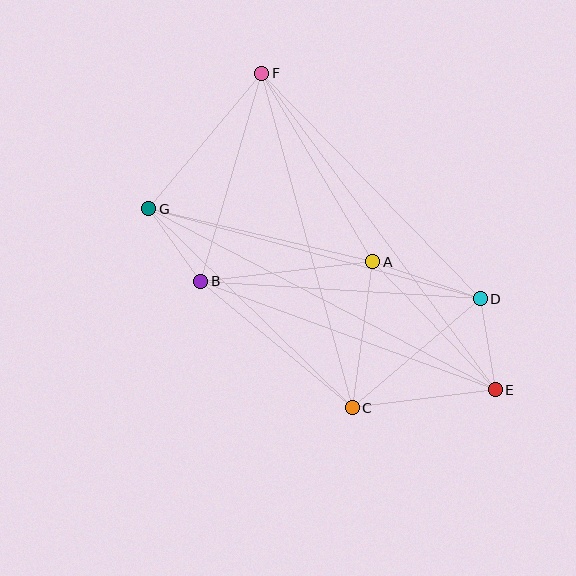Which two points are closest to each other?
Points B and G are closest to each other.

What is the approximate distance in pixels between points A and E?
The distance between A and E is approximately 177 pixels.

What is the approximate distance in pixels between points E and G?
The distance between E and G is approximately 391 pixels.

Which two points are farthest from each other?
Points E and F are farthest from each other.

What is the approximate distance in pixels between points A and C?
The distance between A and C is approximately 147 pixels.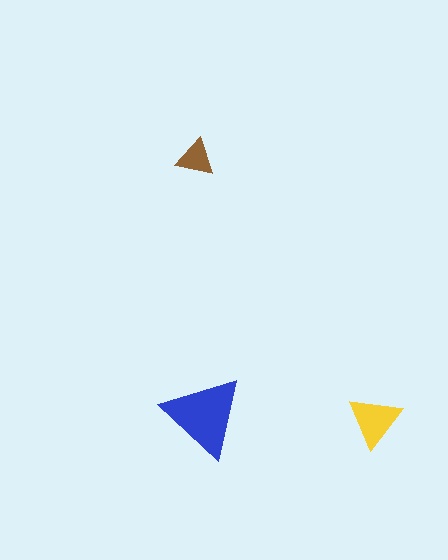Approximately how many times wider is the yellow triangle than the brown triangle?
About 1.5 times wider.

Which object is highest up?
The brown triangle is topmost.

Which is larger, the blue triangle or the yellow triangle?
The blue one.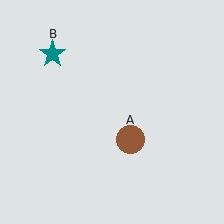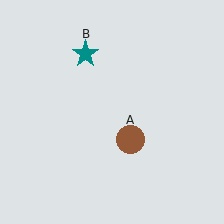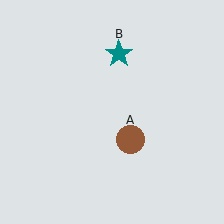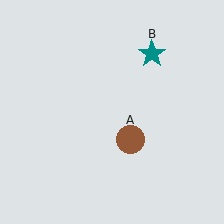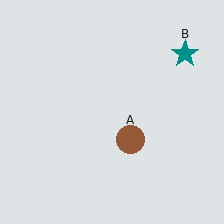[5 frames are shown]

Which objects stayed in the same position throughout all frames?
Brown circle (object A) remained stationary.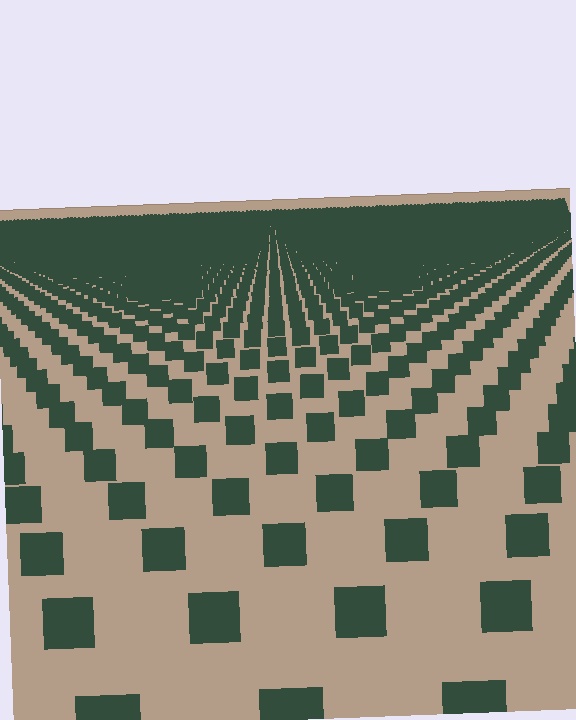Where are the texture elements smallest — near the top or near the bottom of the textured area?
Near the top.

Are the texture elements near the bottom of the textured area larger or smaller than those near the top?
Larger. Near the bottom, elements are closer to the viewer and appear at a bigger on-screen size.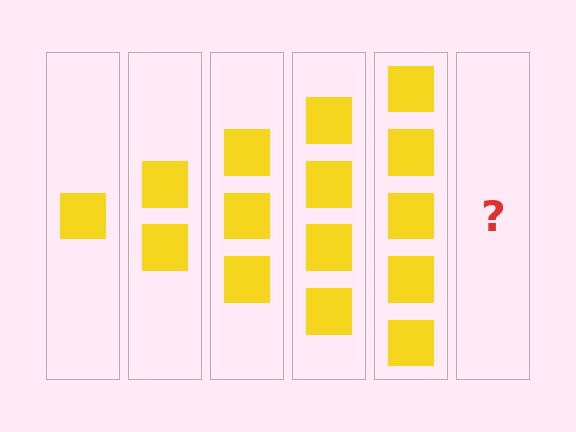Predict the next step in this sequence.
The next step is 6 squares.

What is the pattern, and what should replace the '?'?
The pattern is that each step adds one more square. The '?' should be 6 squares.